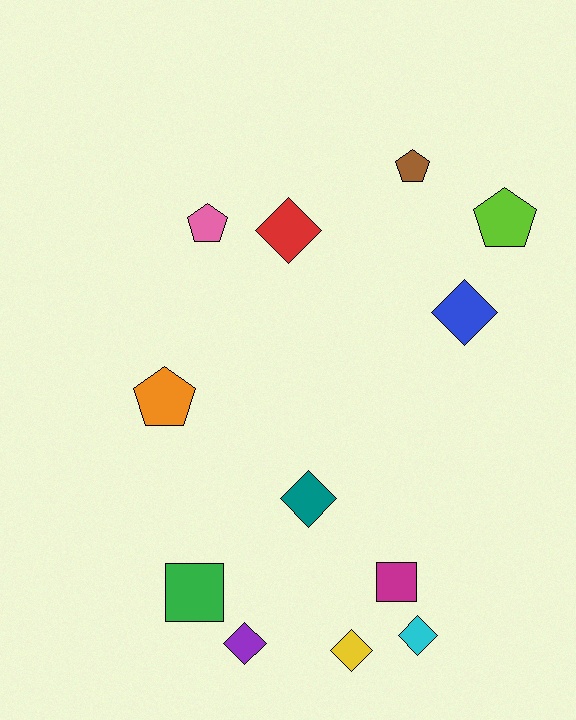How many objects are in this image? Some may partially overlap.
There are 12 objects.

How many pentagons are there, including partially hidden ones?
There are 4 pentagons.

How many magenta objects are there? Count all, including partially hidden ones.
There is 1 magenta object.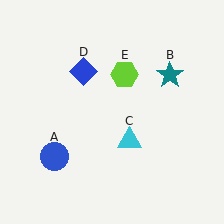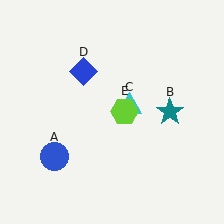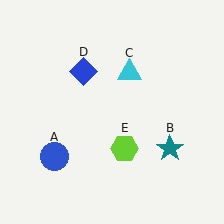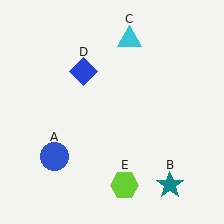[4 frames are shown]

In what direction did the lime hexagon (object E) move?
The lime hexagon (object E) moved down.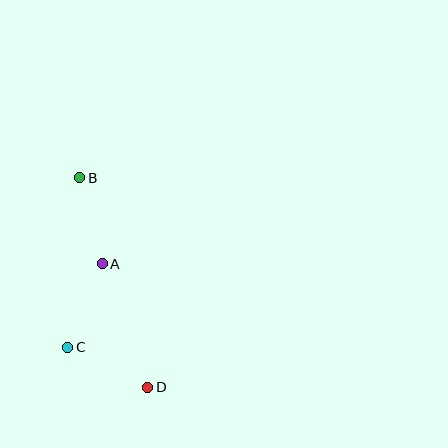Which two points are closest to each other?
Points A and B are closest to each other.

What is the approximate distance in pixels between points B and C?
The distance between B and C is approximately 170 pixels.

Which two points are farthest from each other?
Points B and D are farthest from each other.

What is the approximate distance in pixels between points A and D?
The distance between A and D is approximately 132 pixels.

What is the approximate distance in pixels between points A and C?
The distance between A and C is approximately 90 pixels.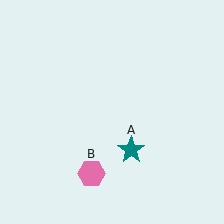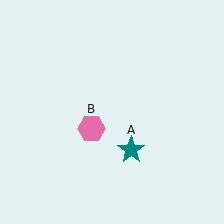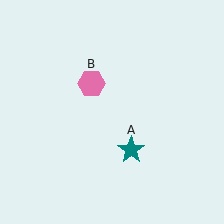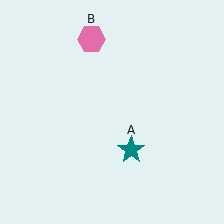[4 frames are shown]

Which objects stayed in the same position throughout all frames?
Teal star (object A) remained stationary.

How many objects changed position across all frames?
1 object changed position: pink hexagon (object B).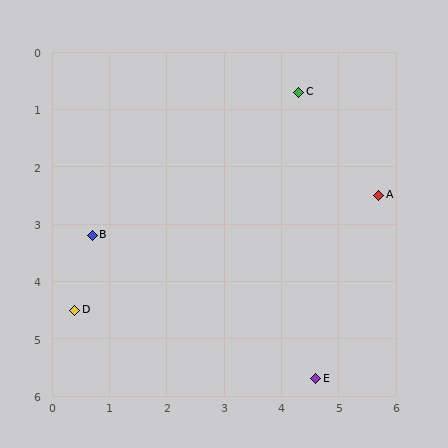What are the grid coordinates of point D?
Point D is at approximately (0.4, 4.5).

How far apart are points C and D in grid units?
Points C and D are about 5.4 grid units apart.